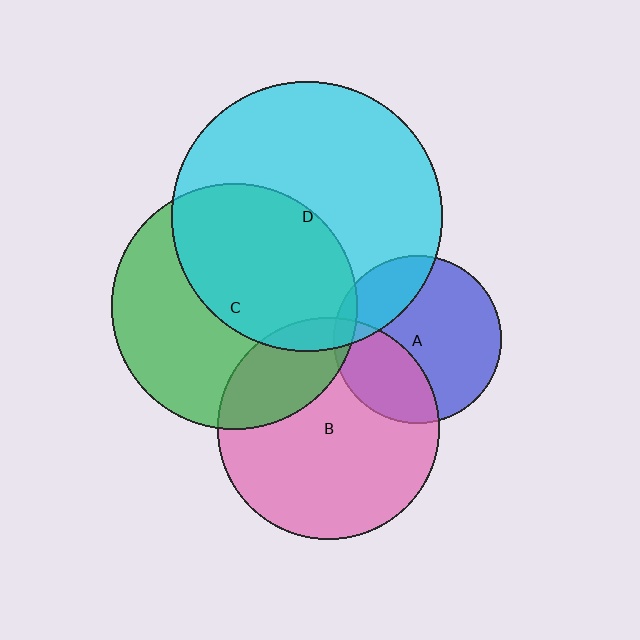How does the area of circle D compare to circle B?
Approximately 1.5 times.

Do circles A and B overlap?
Yes.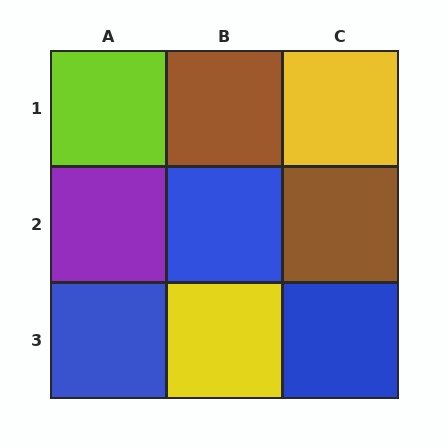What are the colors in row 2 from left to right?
Purple, blue, brown.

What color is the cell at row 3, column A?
Blue.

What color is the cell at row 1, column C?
Yellow.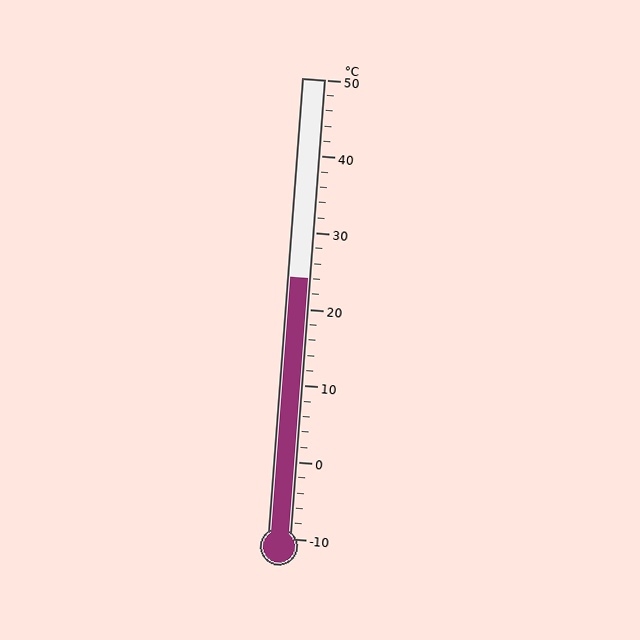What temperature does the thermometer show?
The thermometer shows approximately 24°C.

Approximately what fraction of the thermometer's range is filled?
The thermometer is filled to approximately 55% of its range.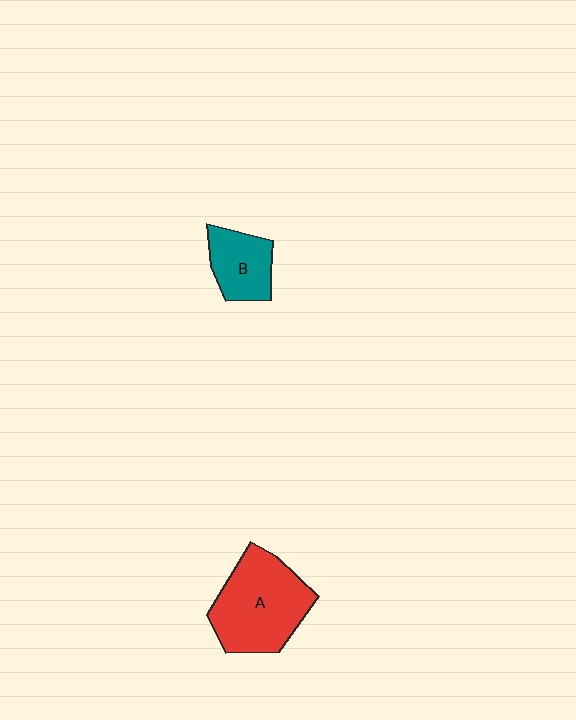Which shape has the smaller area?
Shape B (teal).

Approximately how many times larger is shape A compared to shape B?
Approximately 1.9 times.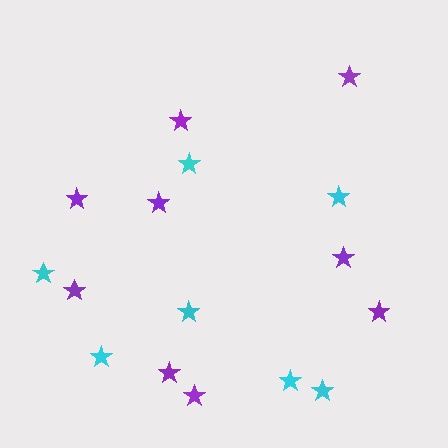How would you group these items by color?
There are 2 groups: one group of purple stars (9) and one group of cyan stars (7).